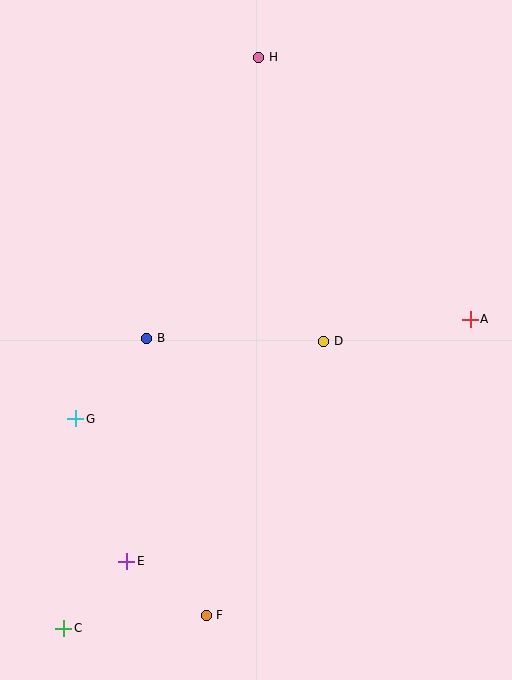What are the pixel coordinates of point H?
Point H is at (259, 57).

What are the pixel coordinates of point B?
Point B is at (147, 338).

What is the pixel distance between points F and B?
The distance between F and B is 284 pixels.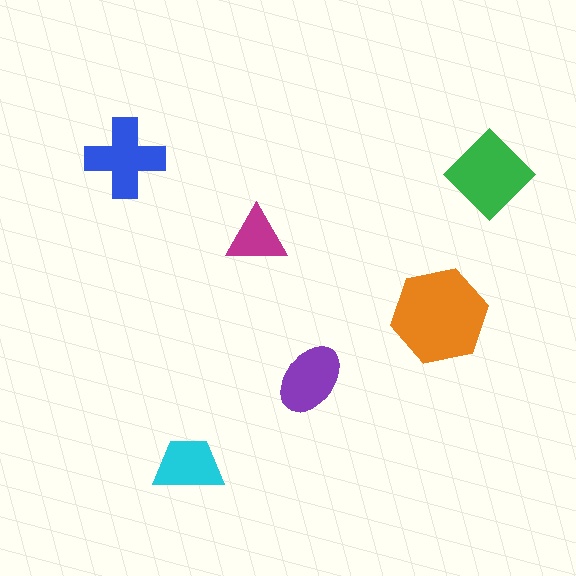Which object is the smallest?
The magenta triangle.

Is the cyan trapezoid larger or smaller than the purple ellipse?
Smaller.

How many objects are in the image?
There are 6 objects in the image.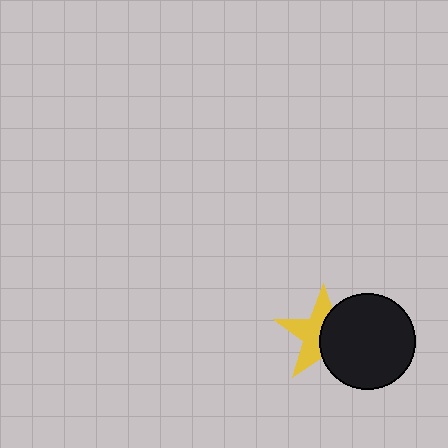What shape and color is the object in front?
The object in front is a black circle.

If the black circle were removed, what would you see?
You would see the complete yellow star.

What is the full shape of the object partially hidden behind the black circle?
The partially hidden object is a yellow star.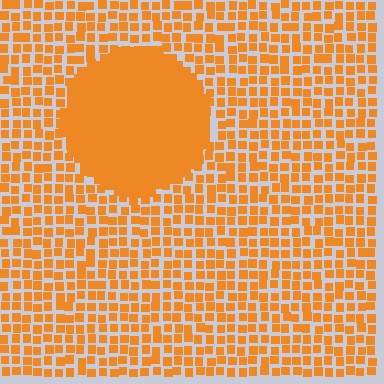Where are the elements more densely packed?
The elements are more densely packed inside the circle boundary.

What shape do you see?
I see a circle.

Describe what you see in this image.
The image contains small orange elements arranged at two different densities. A circle-shaped region is visible where the elements are more densely packed than the surrounding area.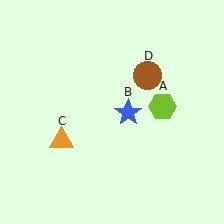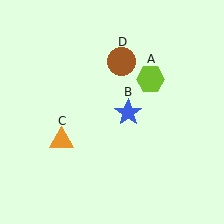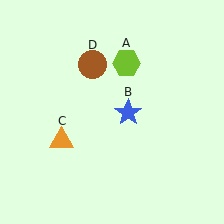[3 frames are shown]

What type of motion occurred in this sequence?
The lime hexagon (object A), brown circle (object D) rotated counterclockwise around the center of the scene.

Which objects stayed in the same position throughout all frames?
Blue star (object B) and orange triangle (object C) remained stationary.